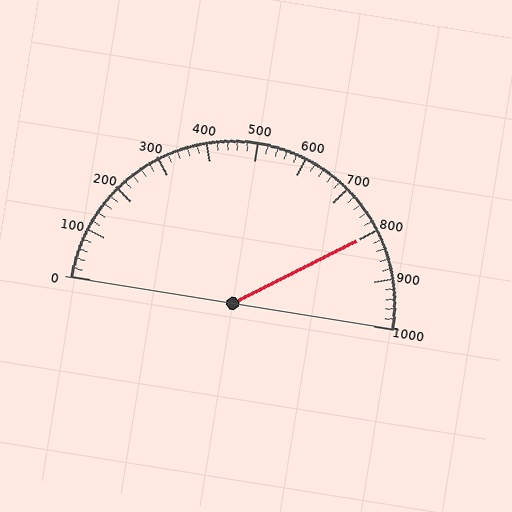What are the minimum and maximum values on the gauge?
The gauge ranges from 0 to 1000.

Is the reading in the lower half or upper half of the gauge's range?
The reading is in the upper half of the range (0 to 1000).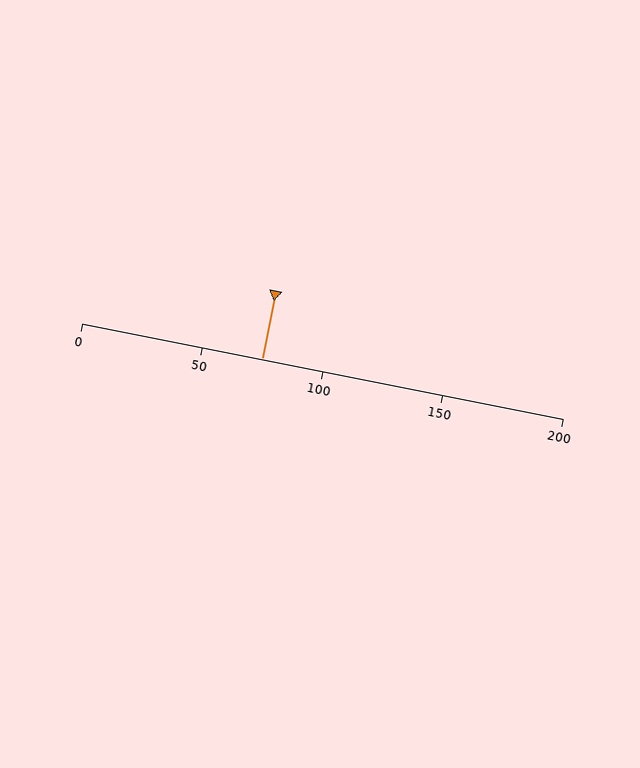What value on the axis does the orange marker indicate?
The marker indicates approximately 75.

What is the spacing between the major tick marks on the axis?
The major ticks are spaced 50 apart.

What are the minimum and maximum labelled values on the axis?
The axis runs from 0 to 200.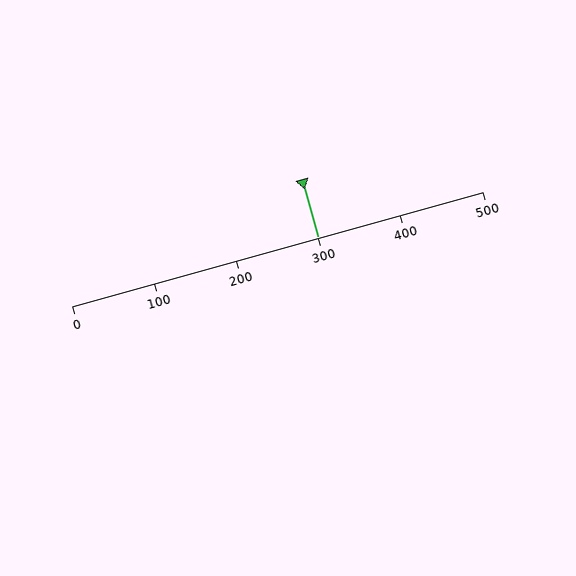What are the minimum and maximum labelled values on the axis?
The axis runs from 0 to 500.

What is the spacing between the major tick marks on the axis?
The major ticks are spaced 100 apart.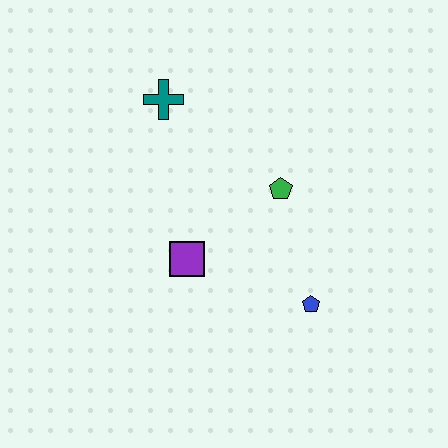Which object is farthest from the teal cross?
The blue pentagon is farthest from the teal cross.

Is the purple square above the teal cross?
No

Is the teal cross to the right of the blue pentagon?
No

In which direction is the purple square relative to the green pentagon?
The purple square is to the left of the green pentagon.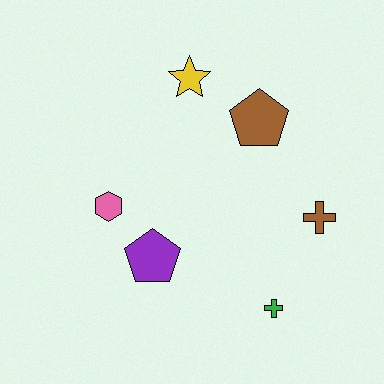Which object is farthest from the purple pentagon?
The yellow star is farthest from the purple pentagon.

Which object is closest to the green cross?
The brown cross is closest to the green cross.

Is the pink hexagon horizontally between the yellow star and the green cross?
No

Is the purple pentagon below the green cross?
No